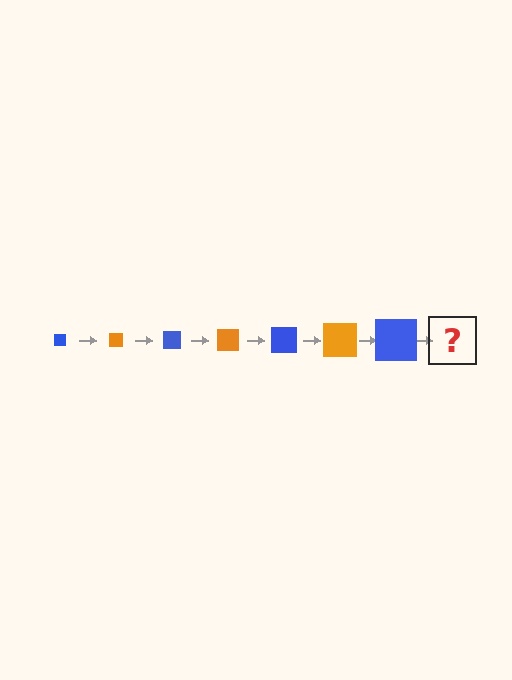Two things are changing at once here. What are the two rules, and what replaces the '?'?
The two rules are that the square grows larger each step and the color cycles through blue and orange. The '?' should be an orange square, larger than the previous one.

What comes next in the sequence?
The next element should be an orange square, larger than the previous one.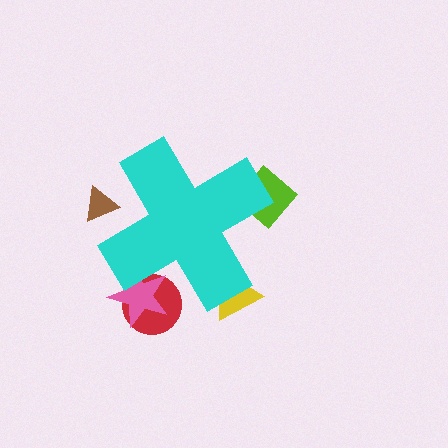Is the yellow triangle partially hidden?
Yes, the yellow triangle is partially hidden behind the cyan cross.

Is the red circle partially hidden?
Yes, the red circle is partially hidden behind the cyan cross.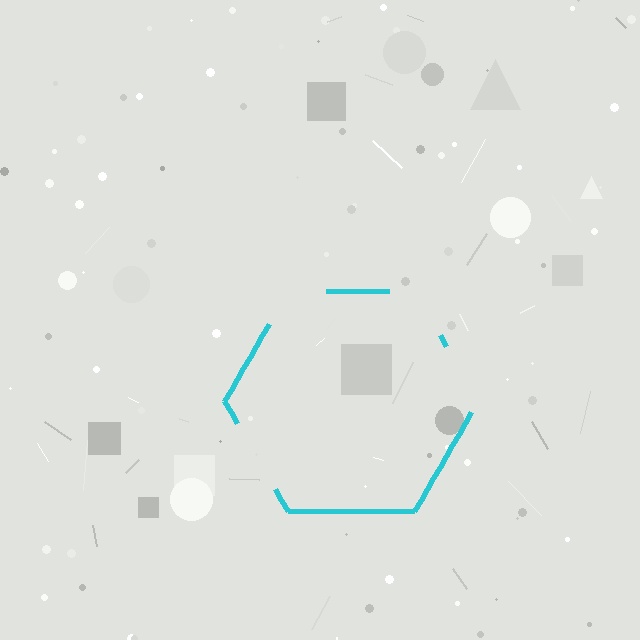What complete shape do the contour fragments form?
The contour fragments form a hexagon.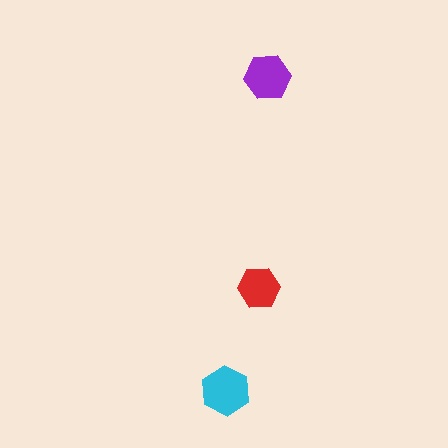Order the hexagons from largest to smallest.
the cyan one, the purple one, the red one.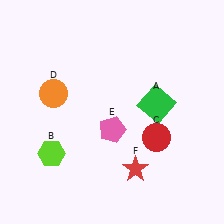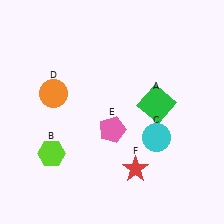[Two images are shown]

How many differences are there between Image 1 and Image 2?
There is 1 difference between the two images.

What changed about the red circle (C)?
In Image 1, C is red. In Image 2, it changed to cyan.